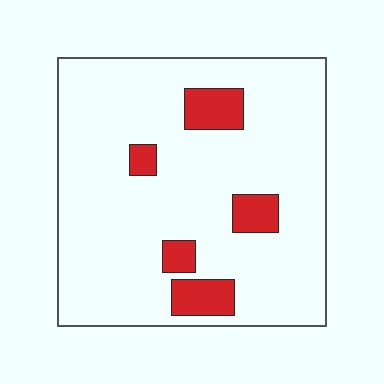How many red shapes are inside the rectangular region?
5.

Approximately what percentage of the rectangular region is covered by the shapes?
Approximately 10%.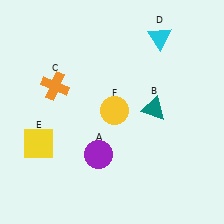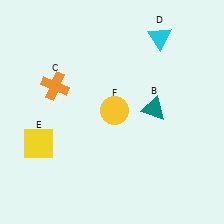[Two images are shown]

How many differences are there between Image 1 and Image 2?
There is 1 difference between the two images.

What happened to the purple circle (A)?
The purple circle (A) was removed in Image 2. It was in the bottom-left area of Image 1.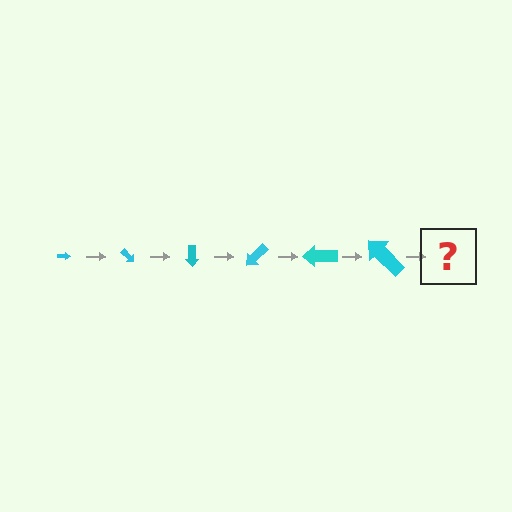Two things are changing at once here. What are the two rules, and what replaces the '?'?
The two rules are that the arrow grows larger each step and it rotates 45 degrees each step. The '?' should be an arrow, larger than the previous one and rotated 270 degrees from the start.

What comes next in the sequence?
The next element should be an arrow, larger than the previous one and rotated 270 degrees from the start.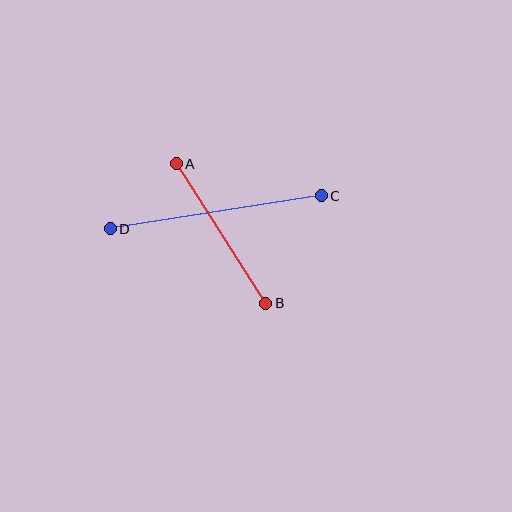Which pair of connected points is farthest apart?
Points C and D are farthest apart.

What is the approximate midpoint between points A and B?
The midpoint is at approximately (221, 233) pixels.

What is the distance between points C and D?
The distance is approximately 213 pixels.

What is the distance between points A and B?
The distance is approximately 166 pixels.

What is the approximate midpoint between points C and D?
The midpoint is at approximately (216, 212) pixels.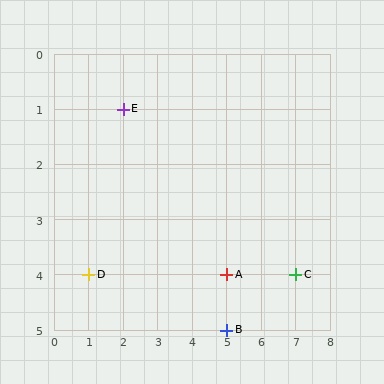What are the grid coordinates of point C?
Point C is at grid coordinates (7, 4).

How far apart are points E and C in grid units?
Points E and C are 5 columns and 3 rows apart (about 5.8 grid units diagonally).